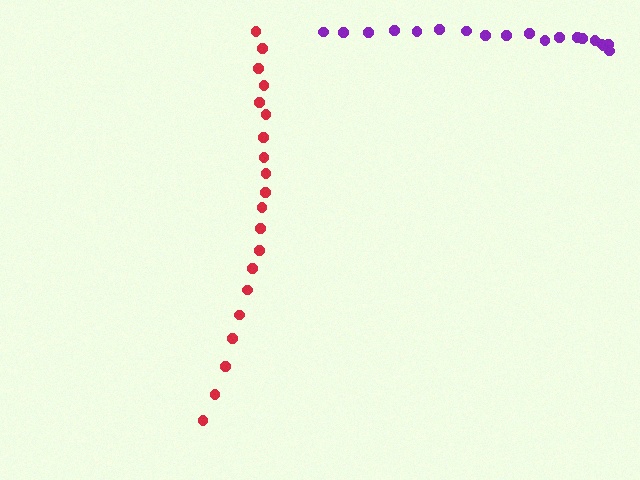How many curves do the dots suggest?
There are 2 distinct paths.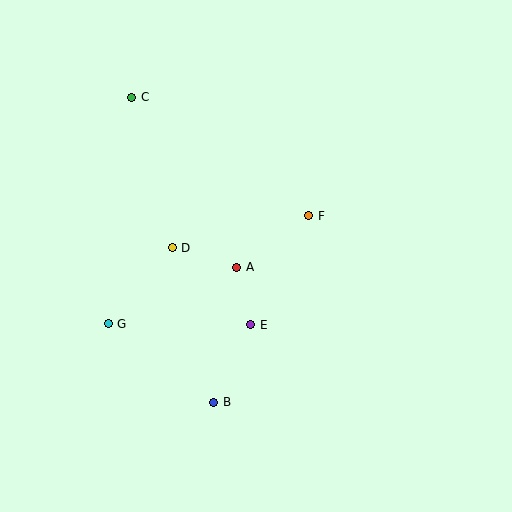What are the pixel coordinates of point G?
Point G is at (108, 324).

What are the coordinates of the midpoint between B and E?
The midpoint between B and E is at (232, 364).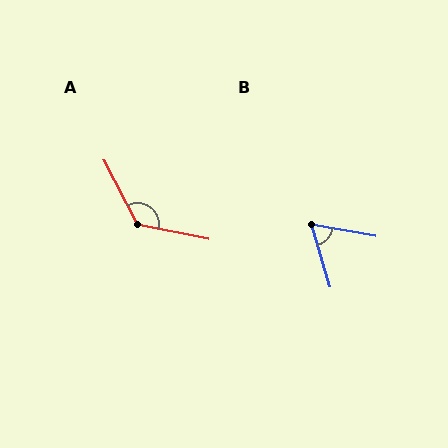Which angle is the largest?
A, at approximately 129 degrees.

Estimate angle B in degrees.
Approximately 64 degrees.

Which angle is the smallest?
B, at approximately 64 degrees.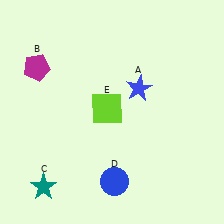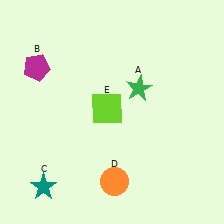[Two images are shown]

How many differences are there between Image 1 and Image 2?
There are 2 differences between the two images.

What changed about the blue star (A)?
In Image 1, A is blue. In Image 2, it changed to green.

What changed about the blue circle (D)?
In Image 1, D is blue. In Image 2, it changed to orange.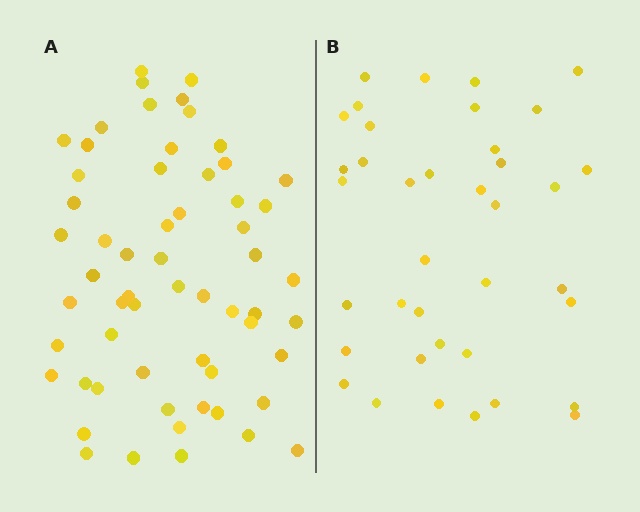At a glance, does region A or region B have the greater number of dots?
Region A (the left region) has more dots.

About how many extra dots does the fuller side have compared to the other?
Region A has approximately 20 more dots than region B.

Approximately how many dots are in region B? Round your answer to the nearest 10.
About 40 dots. (The exact count is 38, which rounds to 40.)